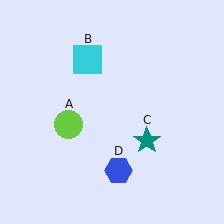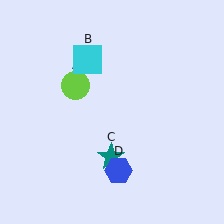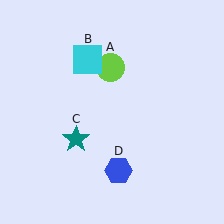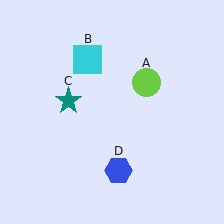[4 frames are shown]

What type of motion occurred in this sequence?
The lime circle (object A), teal star (object C) rotated clockwise around the center of the scene.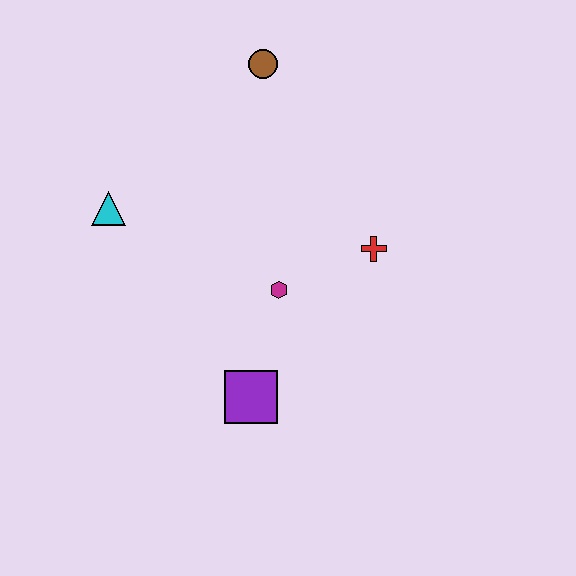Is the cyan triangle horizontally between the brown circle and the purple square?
No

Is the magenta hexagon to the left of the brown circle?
No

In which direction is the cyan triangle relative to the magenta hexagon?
The cyan triangle is to the left of the magenta hexagon.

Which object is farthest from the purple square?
The brown circle is farthest from the purple square.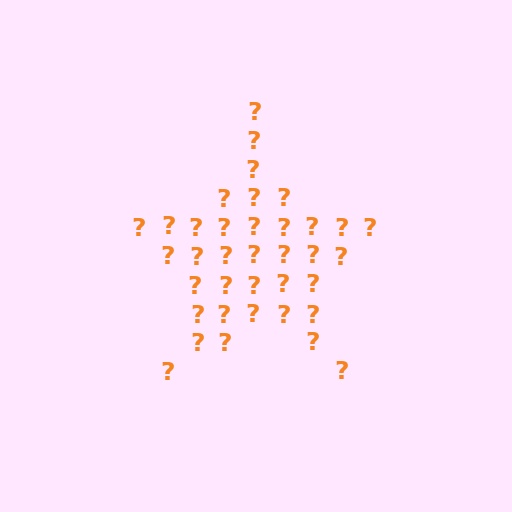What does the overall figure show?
The overall figure shows a star.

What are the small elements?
The small elements are question marks.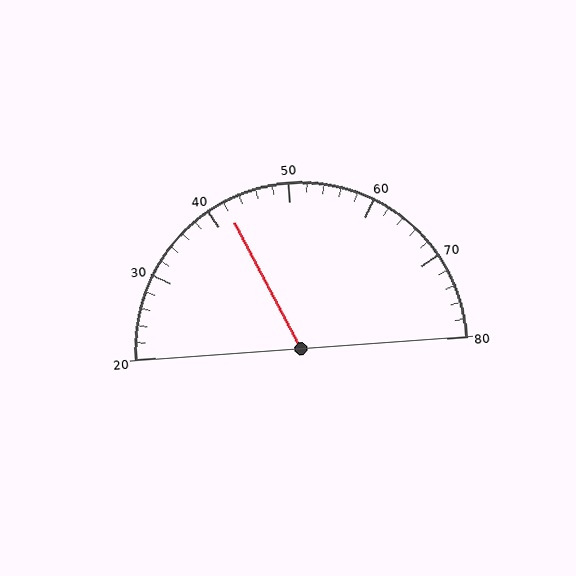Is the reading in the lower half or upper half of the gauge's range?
The reading is in the lower half of the range (20 to 80).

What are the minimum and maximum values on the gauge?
The gauge ranges from 20 to 80.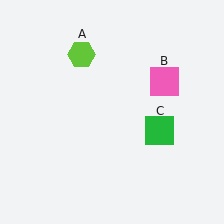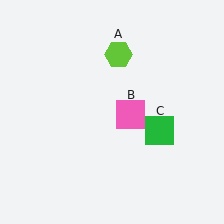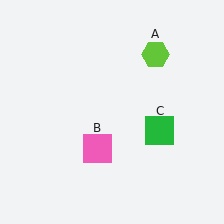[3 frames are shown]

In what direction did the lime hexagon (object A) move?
The lime hexagon (object A) moved right.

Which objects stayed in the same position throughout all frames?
Green square (object C) remained stationary.